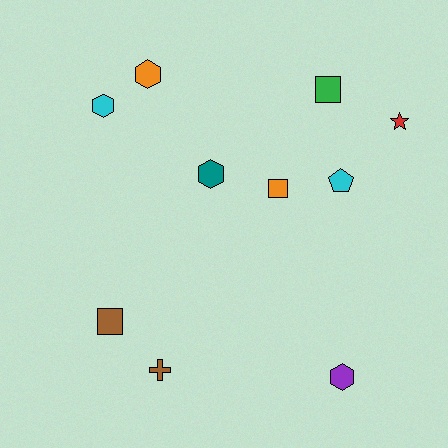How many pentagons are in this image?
There is 1 pentagon.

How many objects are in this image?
There are 10 objects.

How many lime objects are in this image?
There are no lime objects.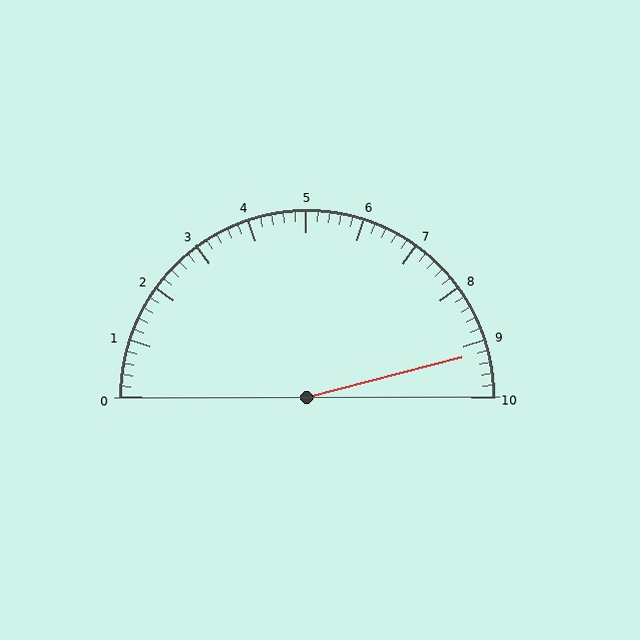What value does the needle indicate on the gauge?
The needle indicates approximately 9.2.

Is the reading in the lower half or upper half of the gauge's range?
The reading is in the upper half of the range (0 to 10).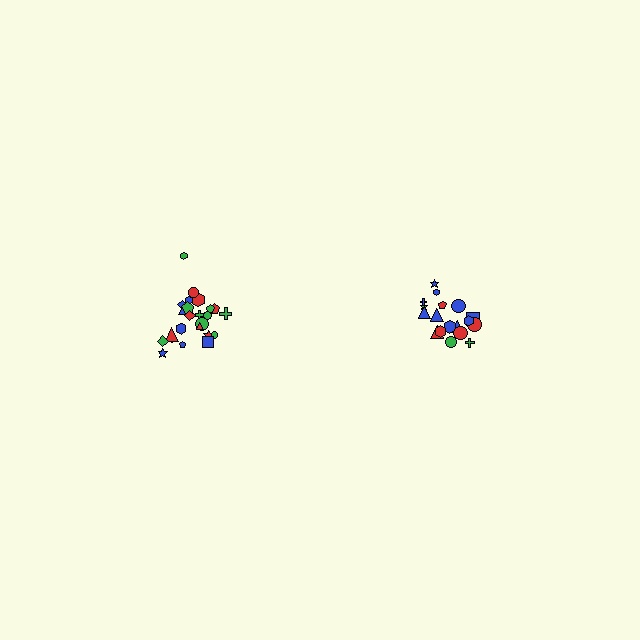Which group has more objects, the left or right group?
The left group.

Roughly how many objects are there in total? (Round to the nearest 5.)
Roughly 45 objects in total.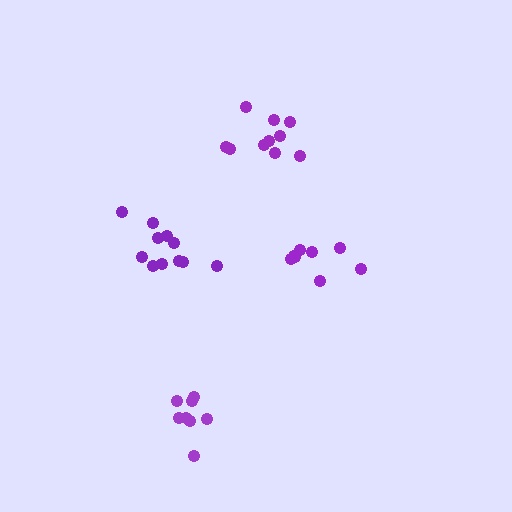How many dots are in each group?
Group 1: 10 dots, Group 2: 8 dots, Group 3: 11 dots, Group 4: 8 dots (37 total).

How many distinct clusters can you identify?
There are 4 distinct clusters.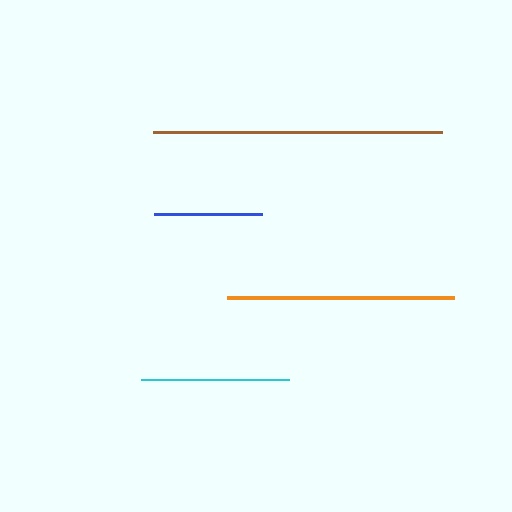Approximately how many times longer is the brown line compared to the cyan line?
The brown line is approximately 2.0 times the length of the cyan line.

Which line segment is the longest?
The brown line is the longest at approximately 290 pixels.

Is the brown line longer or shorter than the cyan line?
The brown line is longer than the cyan line.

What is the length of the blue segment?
The blue segment is approximately 108 pixels long.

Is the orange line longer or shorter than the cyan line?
The orange line is longer than the cyan line.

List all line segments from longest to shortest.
From longest to shortest: brown, orange, cyan, blue.